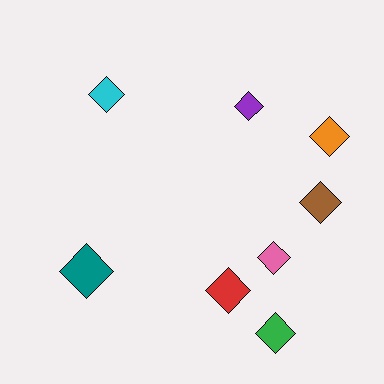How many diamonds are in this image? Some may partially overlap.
There are 8 diamonds.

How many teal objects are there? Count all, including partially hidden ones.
There is 1 teal object.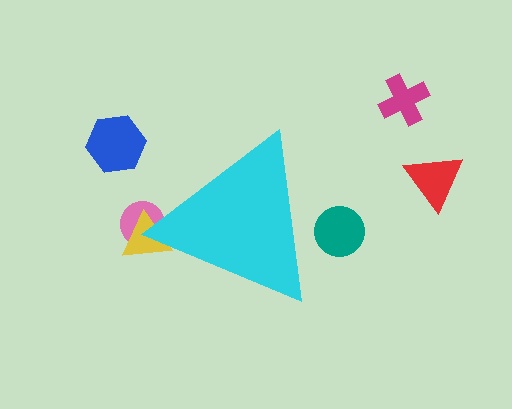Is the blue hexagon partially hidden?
No, the blue hexagon is fully visible.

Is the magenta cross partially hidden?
No, the magenta cross is fully visible.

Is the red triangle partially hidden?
No, the red triangle is fully visible.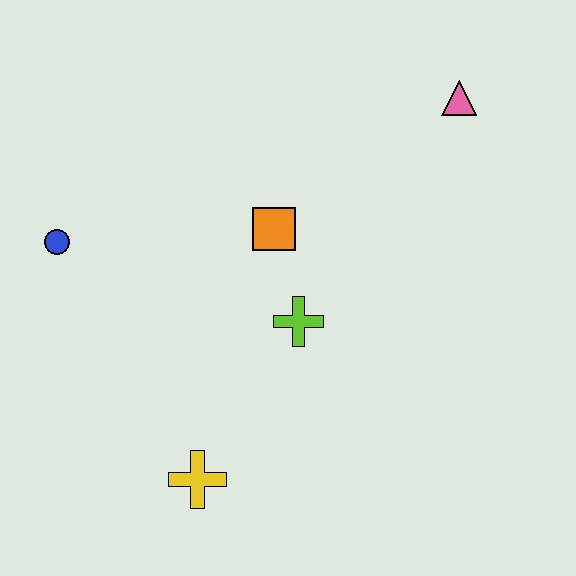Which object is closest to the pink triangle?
The orange square is closest to the pink triangle.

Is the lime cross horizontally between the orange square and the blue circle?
No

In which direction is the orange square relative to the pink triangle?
The orange square is to the left of the pink triangle.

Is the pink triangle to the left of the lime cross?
No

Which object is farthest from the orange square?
The yellow cross is farthest from the orange square.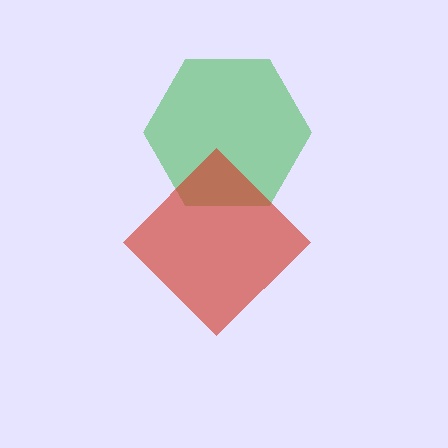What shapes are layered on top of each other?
The layered shapes are: a green hexagon, a red diamond.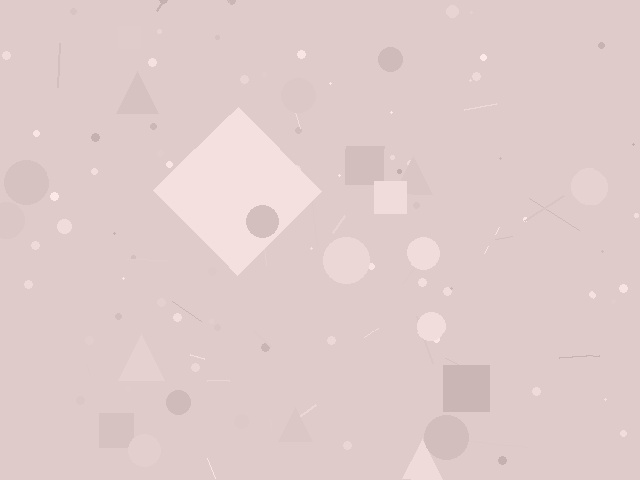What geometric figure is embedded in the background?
A diamond is embedded in the background.